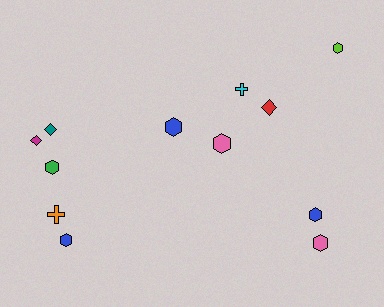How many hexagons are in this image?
There are 7 hexagons.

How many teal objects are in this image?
There is 1 teal object.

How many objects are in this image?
There are 12 objects.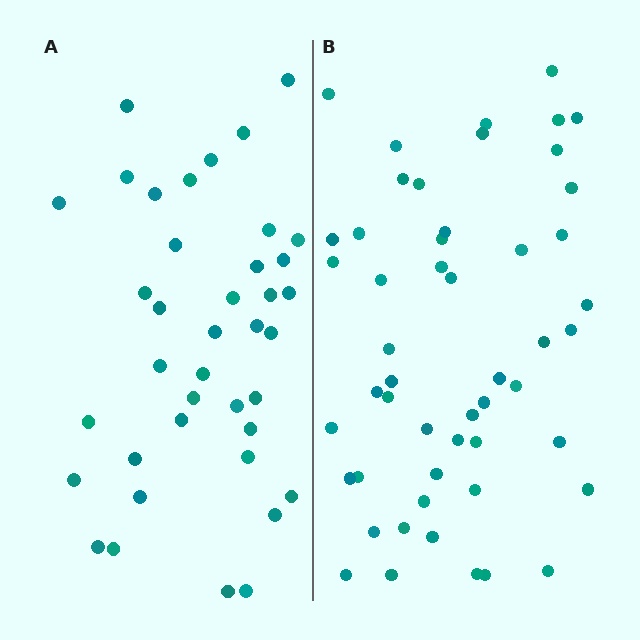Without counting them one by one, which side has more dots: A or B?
Region B (the right region) has more dots.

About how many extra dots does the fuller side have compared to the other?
Region B has roughly 12 or so more dots than region A.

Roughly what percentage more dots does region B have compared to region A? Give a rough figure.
About 30% more.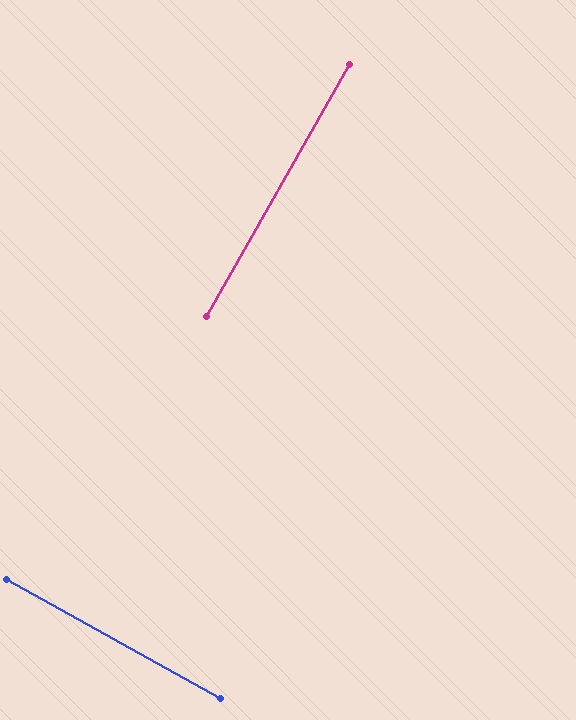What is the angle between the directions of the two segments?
Approximately 89 degrees.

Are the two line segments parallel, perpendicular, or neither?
Perpendicular — they meet at approximately 89°.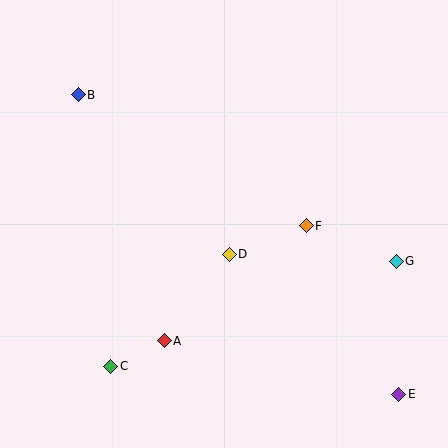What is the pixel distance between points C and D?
The distance between C and D is 163 pixels.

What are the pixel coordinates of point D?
Point D is at (229, 254).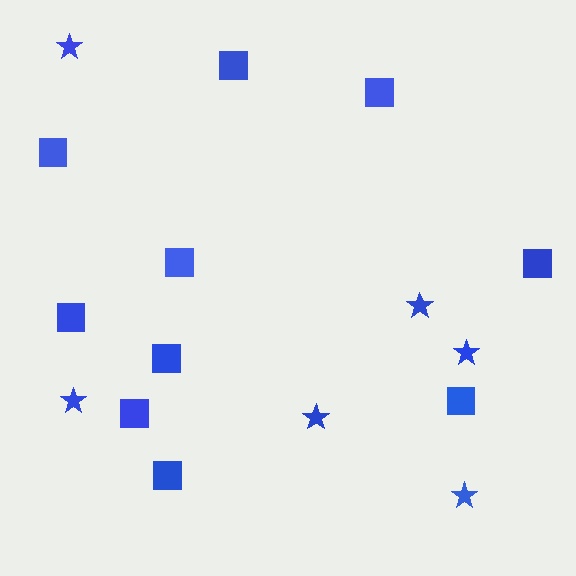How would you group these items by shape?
There are 2 groups: one group of stars (6) and one group of squares (10).